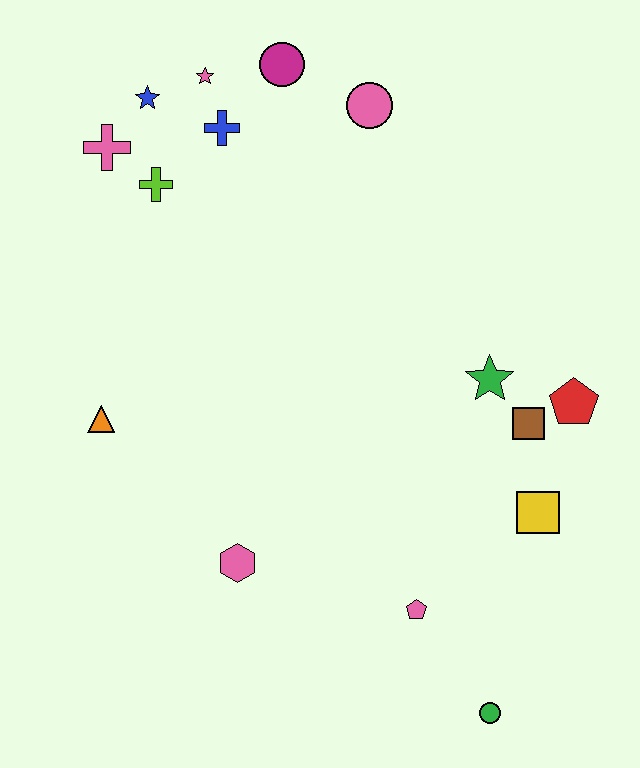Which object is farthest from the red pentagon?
The pink cross is farthest from the red pentagon.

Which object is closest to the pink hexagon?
The pink pentagon is closest to the pink hexagon.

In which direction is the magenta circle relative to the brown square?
The magenta circle is above the brown square.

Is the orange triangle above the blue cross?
No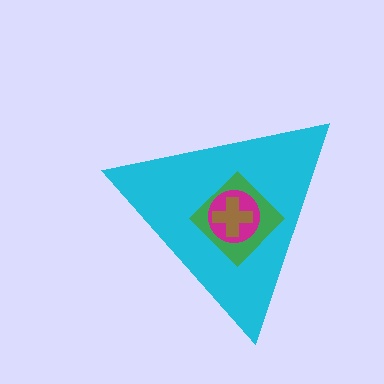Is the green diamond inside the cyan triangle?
Yes.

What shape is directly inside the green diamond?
The magenta circle.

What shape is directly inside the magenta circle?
The brown cross.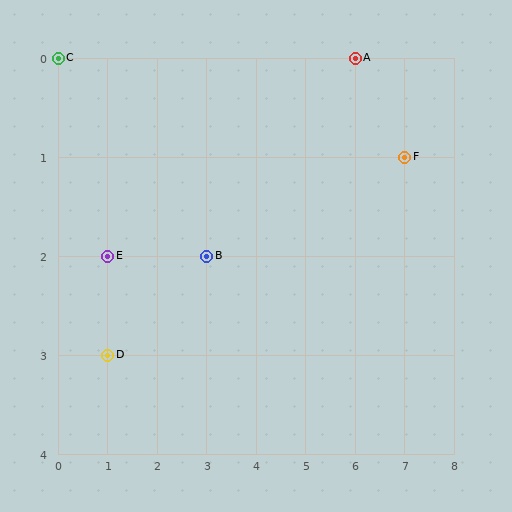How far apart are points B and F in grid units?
Points B and F are 4 columns and 1 row apart (about 4.1 grid units diagonally).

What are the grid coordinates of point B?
Point B is at grid coordinates (3, 2).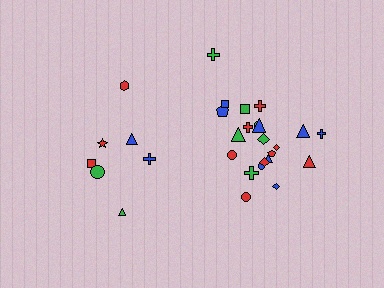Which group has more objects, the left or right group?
The right group.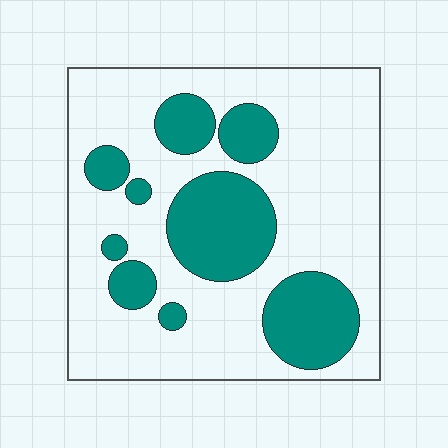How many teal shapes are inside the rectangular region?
9.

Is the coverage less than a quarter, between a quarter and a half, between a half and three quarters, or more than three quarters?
Between a quarter and a half.